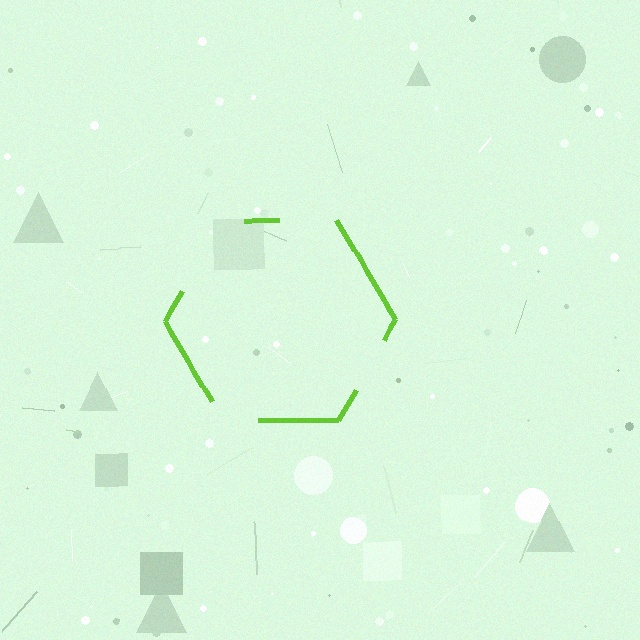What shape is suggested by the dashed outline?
The dashed outline suggests a hexagon.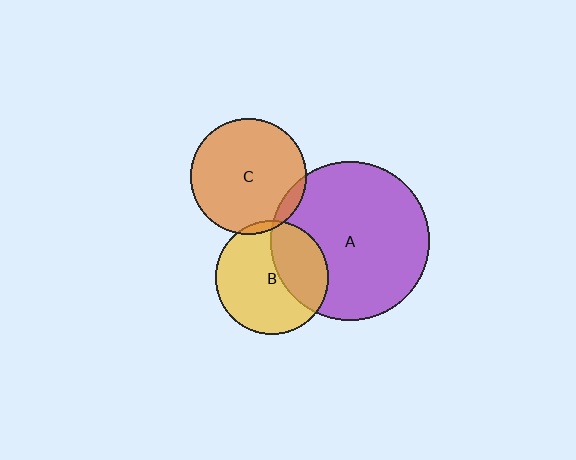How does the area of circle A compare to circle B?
Approximately 1.9 times.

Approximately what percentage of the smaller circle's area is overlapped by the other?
Approximately 5%.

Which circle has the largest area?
Circle A (purple).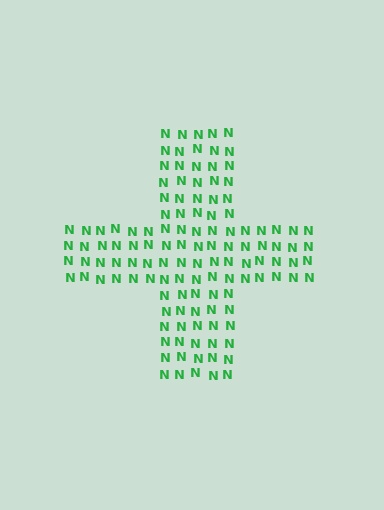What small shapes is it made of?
It is made of small letter N's.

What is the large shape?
The large shape is a cross.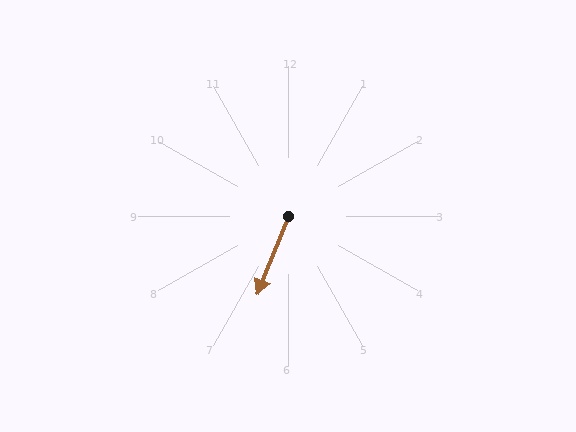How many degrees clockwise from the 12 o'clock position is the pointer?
Approximately 202 degrees.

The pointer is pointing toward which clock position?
Roughly 7 o'clock.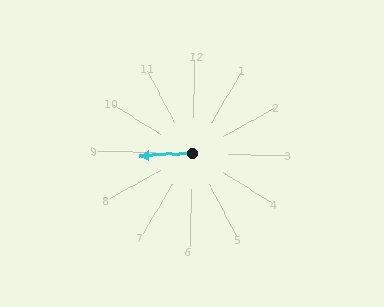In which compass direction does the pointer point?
West.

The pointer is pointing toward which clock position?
Roughly 9 o'clock.